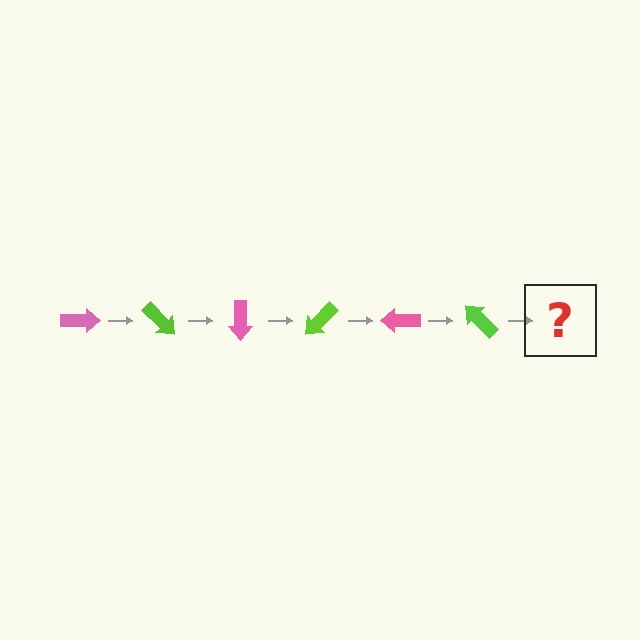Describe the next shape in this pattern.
It should be a pink arrow, rotated 270 degrees from the start.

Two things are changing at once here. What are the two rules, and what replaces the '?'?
The two rules are that it rotates 45 degrees each step and the color cycles through pink and lime. The '?' should be a pink arrow, rotated 270 degrees from the start.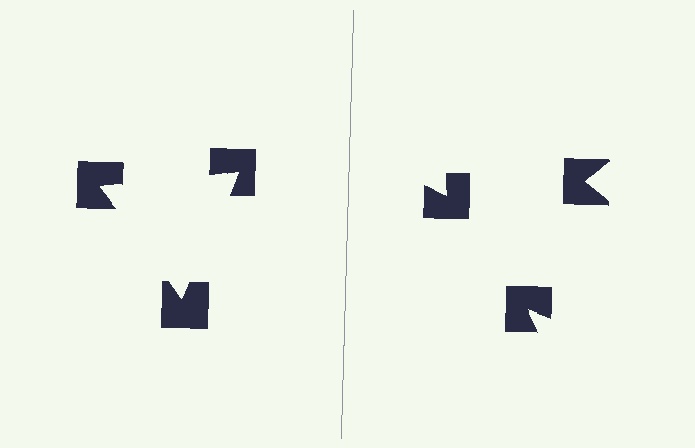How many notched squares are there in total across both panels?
6 — 3 on each side.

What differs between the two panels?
The notched squares are positioned identically on both sides; only the wedge orientations differ. On the left they align to a triangle; on the right they are misaligned.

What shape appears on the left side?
An illusory triangle.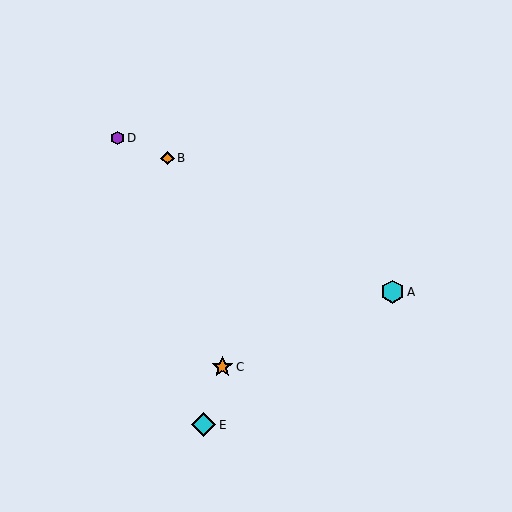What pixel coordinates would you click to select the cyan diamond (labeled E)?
Click at (204, 425) to select the cyan diamond E.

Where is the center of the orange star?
The center of the orange star is at (222, 367).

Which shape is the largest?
The cyan diamond (labeled E) is the largest.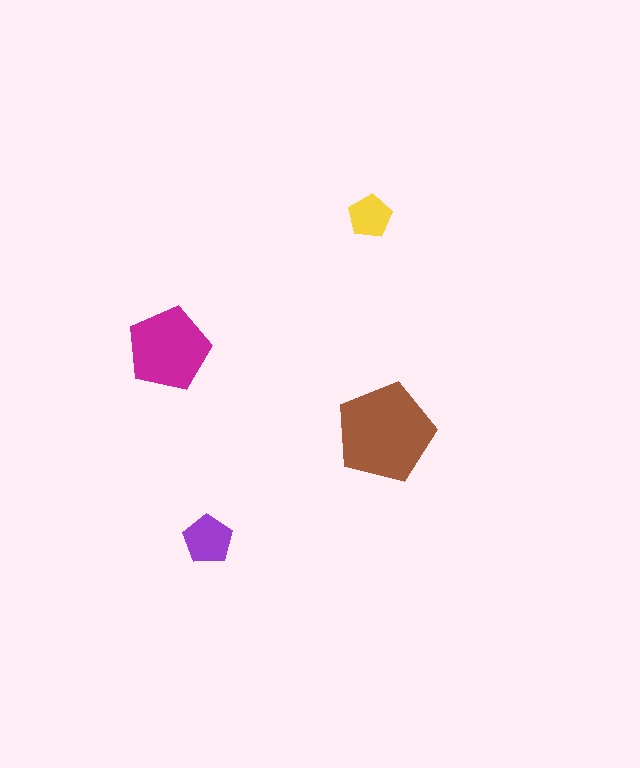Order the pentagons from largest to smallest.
the brown one, the magenta one, the purple one, the yellow one.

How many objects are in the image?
There are 4 objects in the image.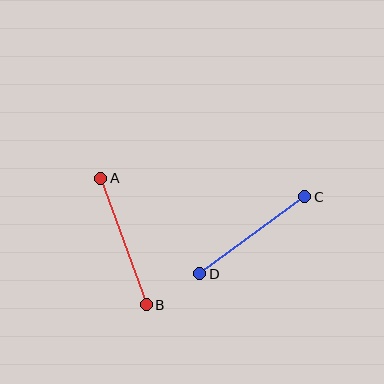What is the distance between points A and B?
The distance is approximately 134 pixels.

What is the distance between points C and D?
The distance is approximately 130 pixels.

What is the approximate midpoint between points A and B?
The midpoint is at approximately (124, 241) pixels.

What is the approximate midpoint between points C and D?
The midpoint is at approximately (252, 235) pixels.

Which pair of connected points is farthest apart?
Points A and B are farthest apart.